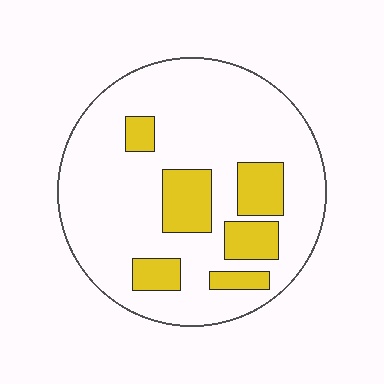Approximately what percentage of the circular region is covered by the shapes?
Approximately 20%.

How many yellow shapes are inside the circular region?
6.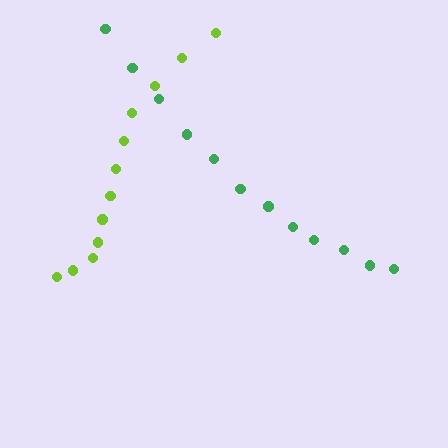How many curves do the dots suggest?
There are 2 distinct paths.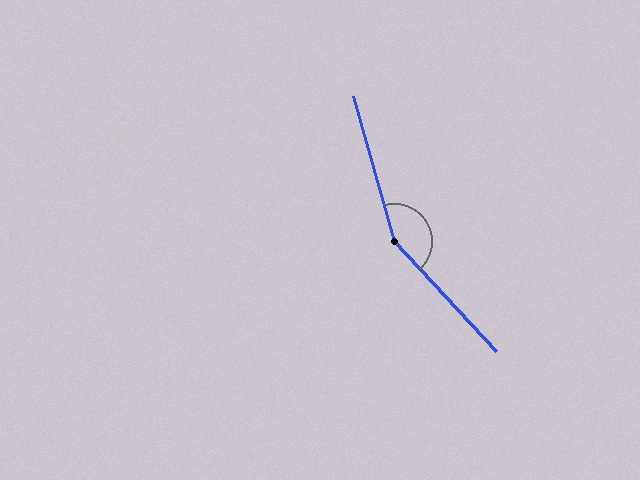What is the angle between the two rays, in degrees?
Approximately 152 degrees.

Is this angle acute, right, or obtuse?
It is obtuse.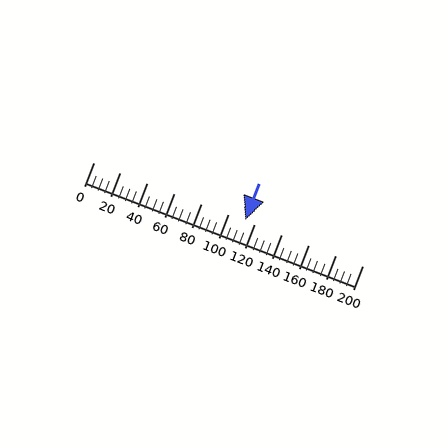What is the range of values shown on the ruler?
The ruler shows values from 0 to 200.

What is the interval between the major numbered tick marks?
The major tick marks are spaced 20 units apart.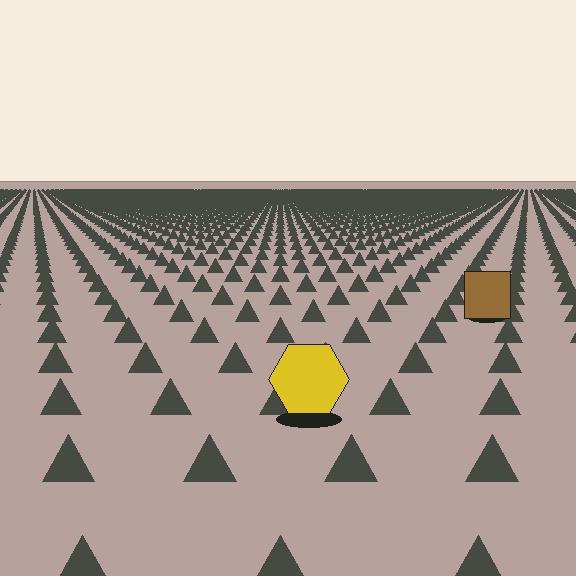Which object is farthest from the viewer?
The brown square is farthest from the viewer. It appears smaller and the ground texture around it is denser.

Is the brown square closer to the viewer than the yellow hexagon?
No. The yellow hexagon is closer — you can tell from the texture gradient: the ground texture is coarser near it.